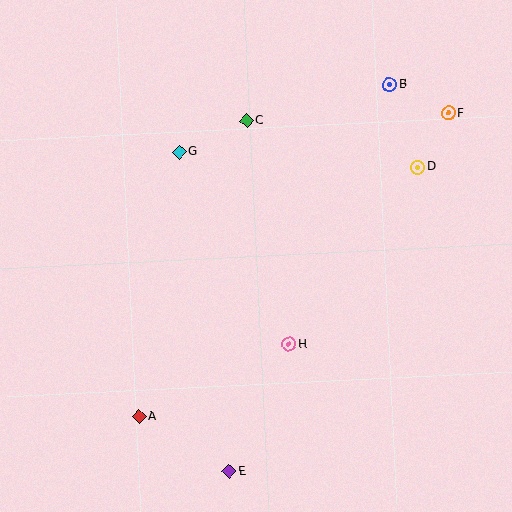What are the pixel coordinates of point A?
Point A is at (139, 417).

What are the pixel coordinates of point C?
Point C is at (247, 121).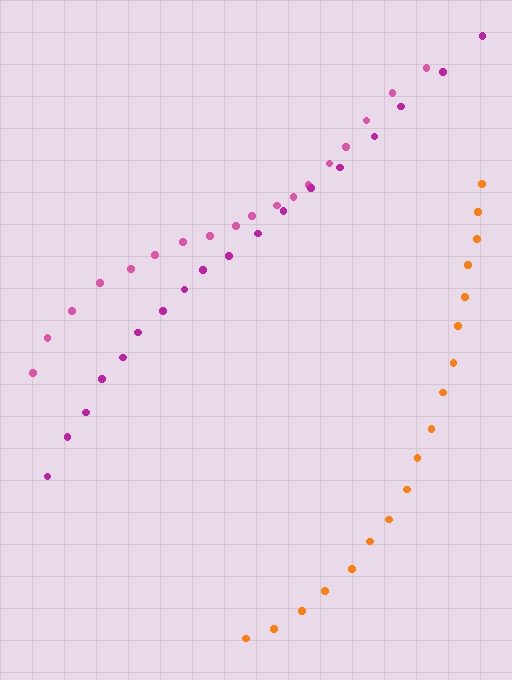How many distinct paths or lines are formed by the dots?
There are 3 distinct paths.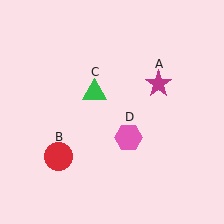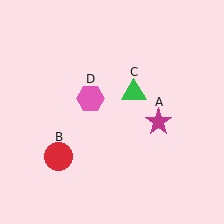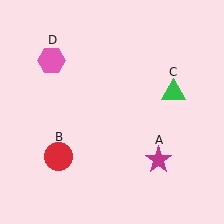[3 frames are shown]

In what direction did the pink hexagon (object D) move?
The pink hexagon (object D) moved up and to the left.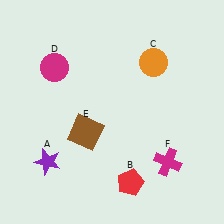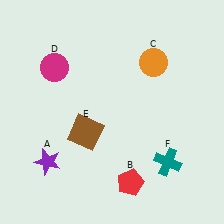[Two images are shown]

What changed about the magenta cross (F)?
In Image 1, F is magenta. In Image 2, it changed to teal.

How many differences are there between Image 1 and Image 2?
There is 1 difference between the two images.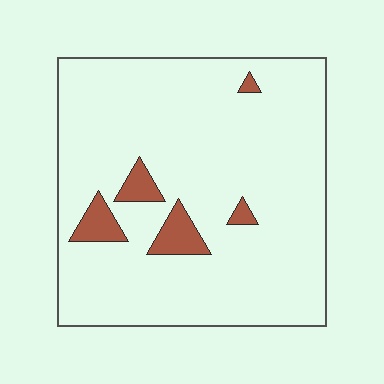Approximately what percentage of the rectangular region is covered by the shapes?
Approximately 10%.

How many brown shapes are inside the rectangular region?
5.